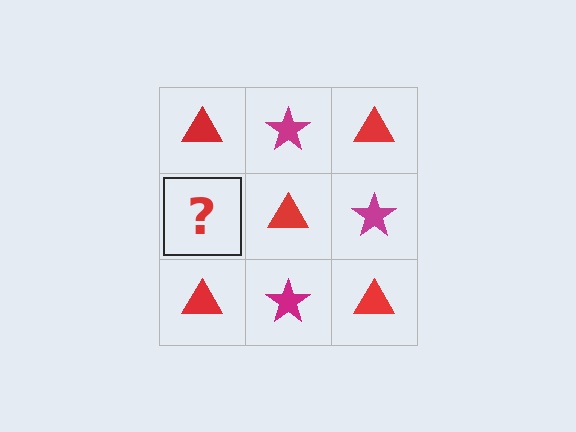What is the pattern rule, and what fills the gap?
The rule is that it alternates red triangle and magenta star in a checkerboard pattern. The gap should be filled with a magenta star.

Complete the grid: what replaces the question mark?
The question mark should be replaced with a magenta star.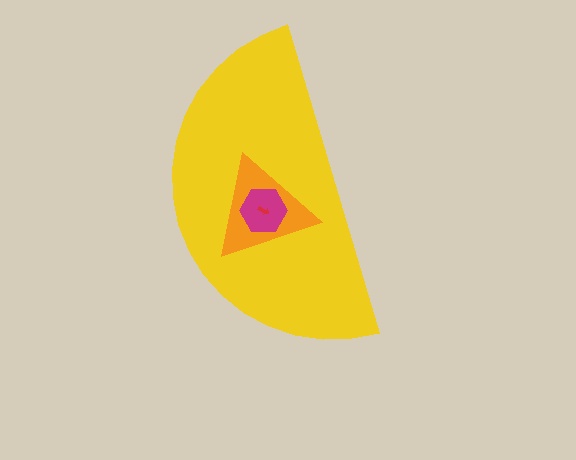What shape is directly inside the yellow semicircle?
The orange triangle.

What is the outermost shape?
The yellow semicircle.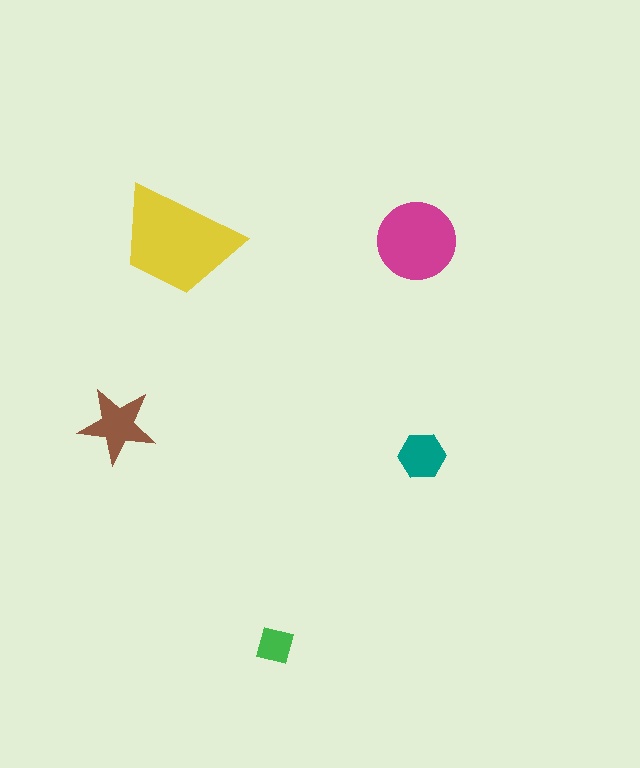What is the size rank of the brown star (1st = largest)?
3rd.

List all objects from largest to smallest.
The yellow trapezoid, the magenta circle, the brown star, the teal hexagon, the green square.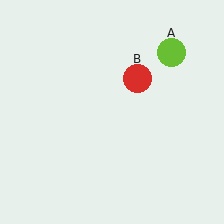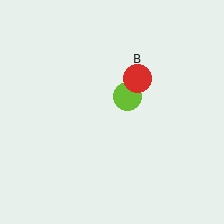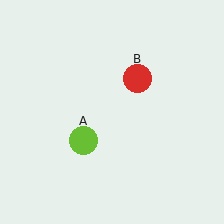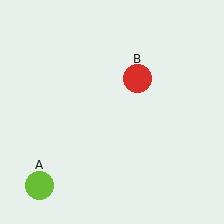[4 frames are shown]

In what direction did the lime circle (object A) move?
The lime circle (object A) moved down and to the left.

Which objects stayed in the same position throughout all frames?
Red circle (object B) remained stationary.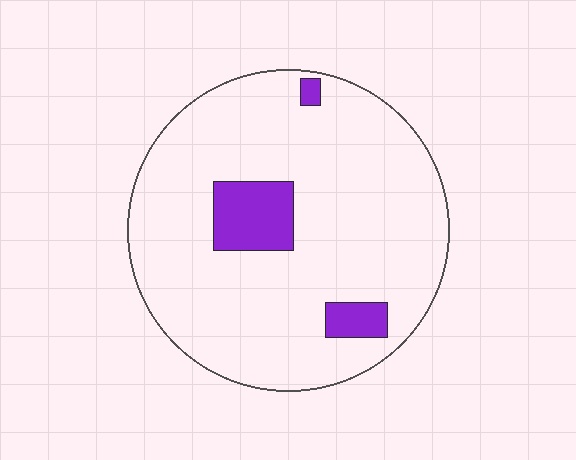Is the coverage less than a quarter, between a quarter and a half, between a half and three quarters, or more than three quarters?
Less than a quarter.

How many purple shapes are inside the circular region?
3.